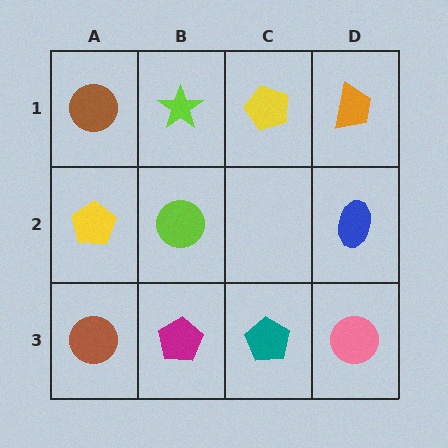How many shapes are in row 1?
4 shapes.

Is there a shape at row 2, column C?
No, that cell is empty.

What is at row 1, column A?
A brown circle.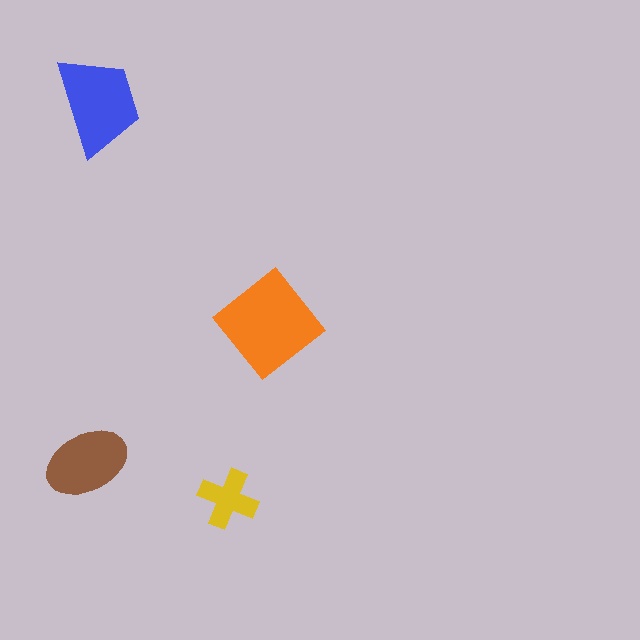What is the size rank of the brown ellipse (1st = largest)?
3rd.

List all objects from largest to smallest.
The orange diamond, the blue trapezoid, the brown ellipse, the yellow cross.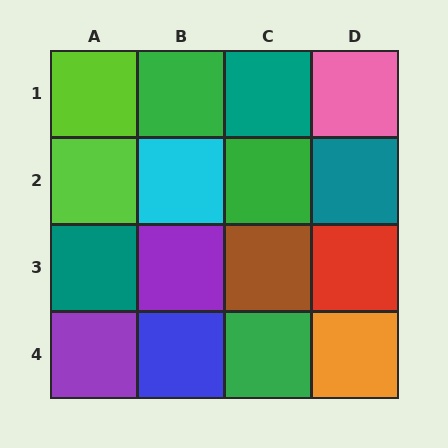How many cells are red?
1 cell is red.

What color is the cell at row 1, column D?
Pink.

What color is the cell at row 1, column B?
Green.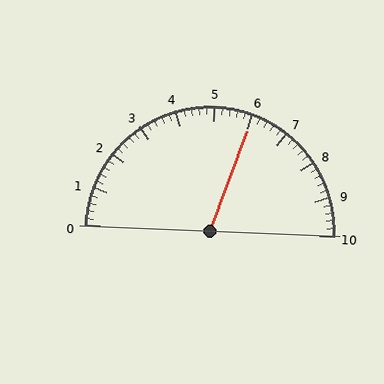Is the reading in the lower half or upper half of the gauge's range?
The reading is in the upper half of the range (0 to 10).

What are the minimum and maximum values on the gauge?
The gauge ranges from 0 to 10.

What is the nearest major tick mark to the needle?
The nearest major tick mark is 6.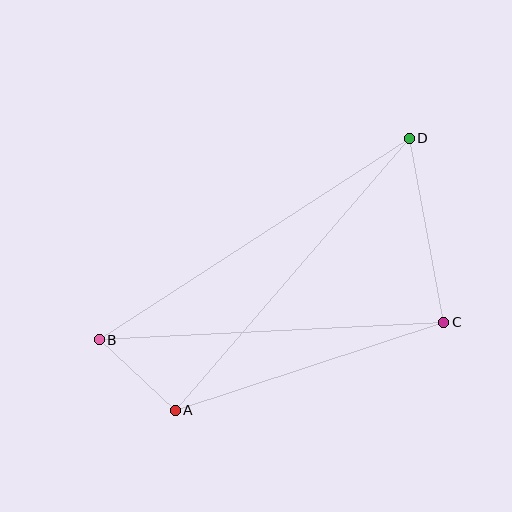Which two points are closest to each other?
Points A and B are closest to each other.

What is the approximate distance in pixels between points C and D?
The distance between C and D is approximately 187 pixels.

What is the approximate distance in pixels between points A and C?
The distance between A and C is approximately 283 pixels.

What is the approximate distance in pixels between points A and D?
The distance between A and D is approximately 358 pixels.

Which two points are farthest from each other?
Points B and D are farthest from each other.